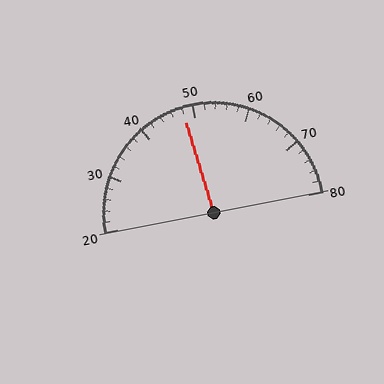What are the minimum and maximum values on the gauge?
The gauge ranges from 20 to 80.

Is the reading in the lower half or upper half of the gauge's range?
The reading is in the lower half of the range (20 to 80).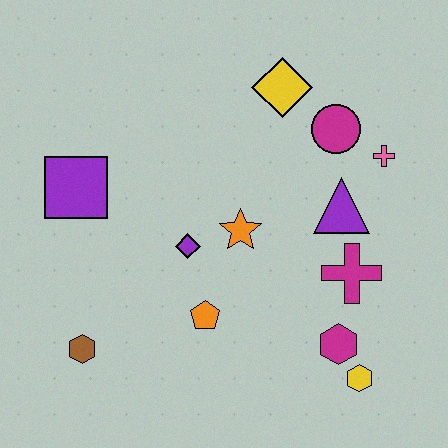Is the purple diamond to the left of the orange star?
Yes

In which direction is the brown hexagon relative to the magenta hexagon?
The brown hexagon is to the left of the magenta hexagon.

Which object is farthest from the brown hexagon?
The pink cross is farthest from the brown hexagon.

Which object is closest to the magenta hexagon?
The yellow hexagon is closest to the magenta hexagon.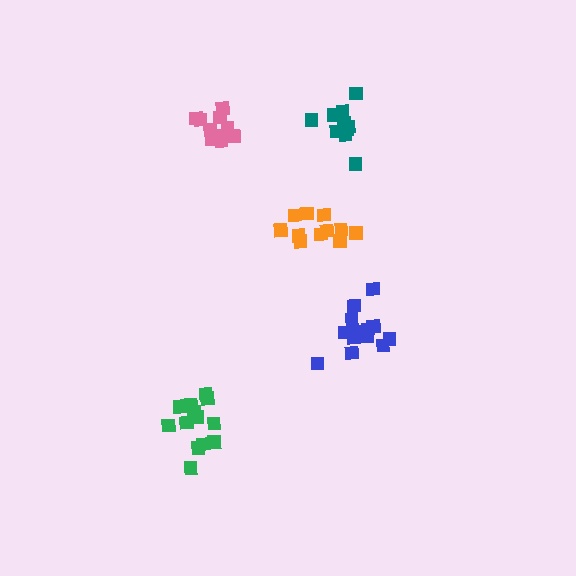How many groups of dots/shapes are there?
There are 5 groups.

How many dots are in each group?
Group 1: 13 dots, Group 2: 11 dots, Group 3: 10 dots, Group 4: 14 dots, Group 5: 10 dots (58 total).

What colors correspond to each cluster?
The clusters are colored: green, orange, teal, blue, pink.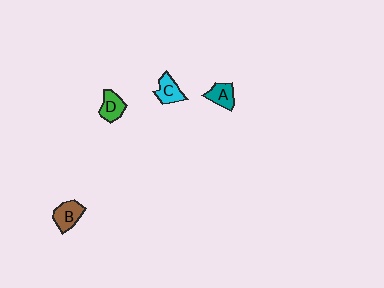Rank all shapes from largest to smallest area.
From largest to smallest: B (brown), C (cyan), D (green), A (teal).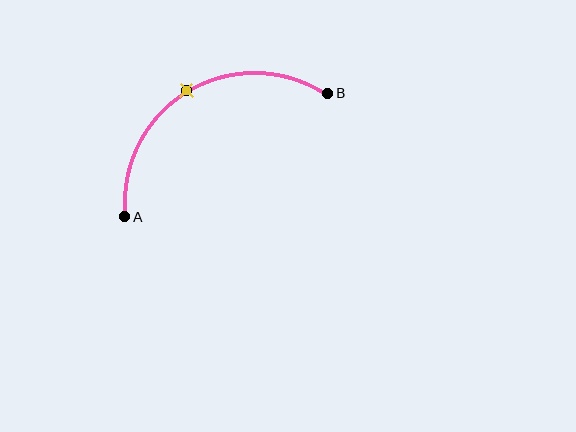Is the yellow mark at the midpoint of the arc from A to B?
Yes. The yellow mark lies on the arc at equal arc-length from both A and B — it is the arc midpoint.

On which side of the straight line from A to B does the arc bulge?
The arc bulges above the straight line connecting A and B.